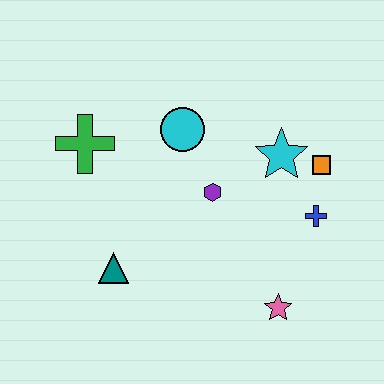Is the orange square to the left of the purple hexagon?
No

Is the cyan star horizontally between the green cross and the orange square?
Yes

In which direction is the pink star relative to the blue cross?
The pink star is below the blue cross.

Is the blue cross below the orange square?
Yes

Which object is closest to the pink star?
The blue cross is closest to the pink star.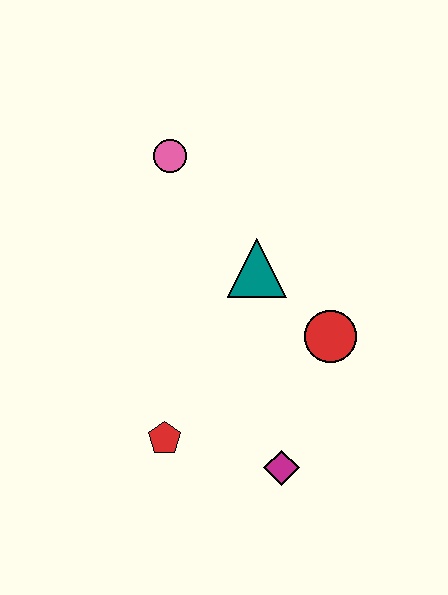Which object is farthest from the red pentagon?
The pink circle is farthest from the red pentagon.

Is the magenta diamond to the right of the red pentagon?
Yes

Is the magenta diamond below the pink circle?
Yes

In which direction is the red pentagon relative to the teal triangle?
The red pentagon is below the teal triangle.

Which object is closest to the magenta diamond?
The red pentagon is closest to the magenta diamond.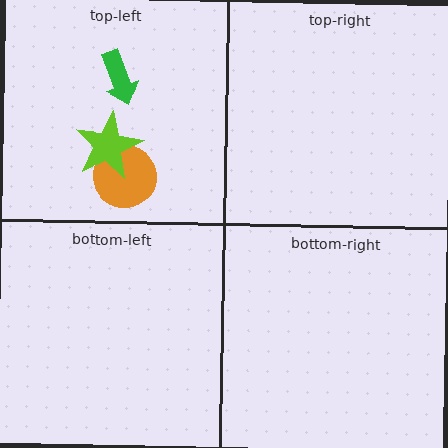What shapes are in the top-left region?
The green arrow, the orange circle, the lime star.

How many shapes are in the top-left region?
3.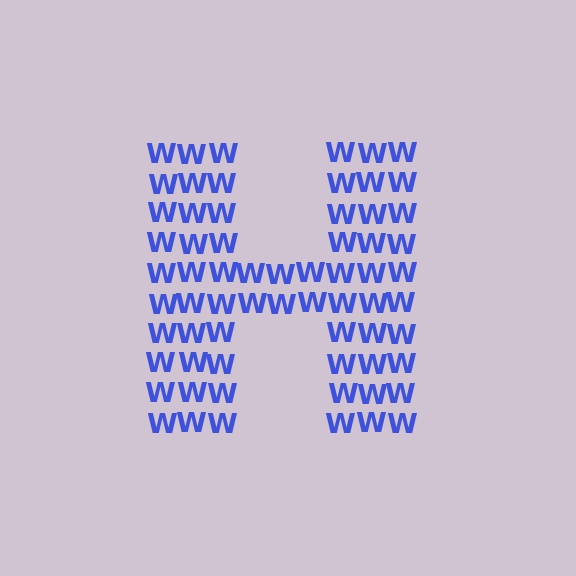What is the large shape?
The large shape is the letter H.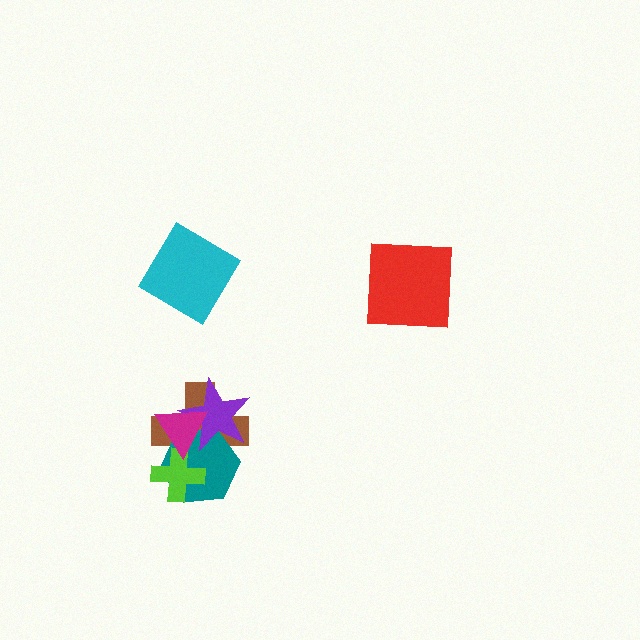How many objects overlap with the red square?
0 objects overlap with the red square.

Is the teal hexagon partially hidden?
Yes, it is partially covered by another shape.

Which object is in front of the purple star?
The magenta triangle is in front of the purple star.